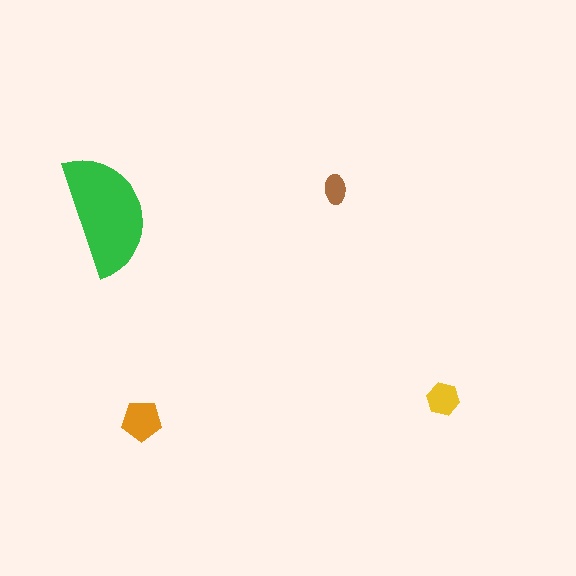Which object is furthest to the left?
The green semicircle is leftmost.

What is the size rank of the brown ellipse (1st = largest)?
4th.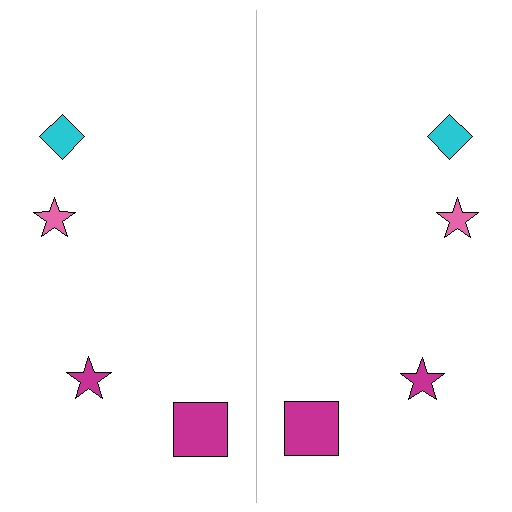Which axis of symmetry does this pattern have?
The pattern has a vertical axis of symmetry running through the center of the image.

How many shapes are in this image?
There are 8 shapes in this image.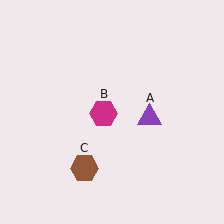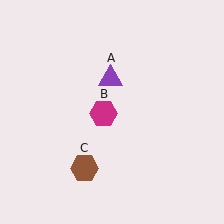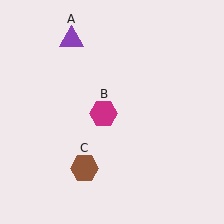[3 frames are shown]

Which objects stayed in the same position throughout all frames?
Magenta hexagon (object B) and brown hexagon (object C) remained stationary.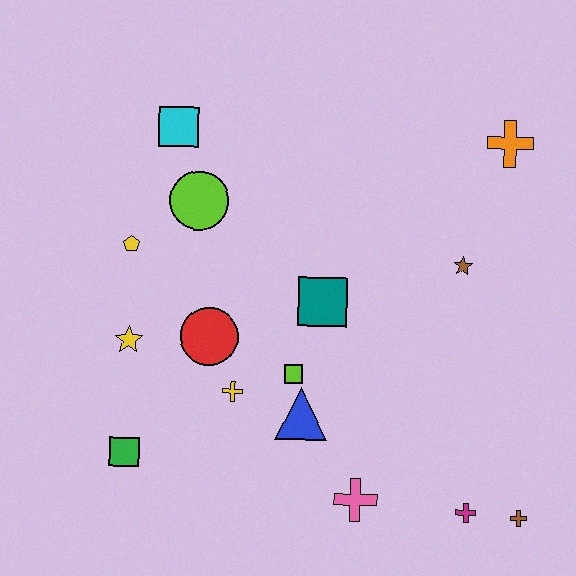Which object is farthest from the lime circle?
The brown cross is farthest from the lime circle.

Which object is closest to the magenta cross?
The brown cross is closest to the magenta cross.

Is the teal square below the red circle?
No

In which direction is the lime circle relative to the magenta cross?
The lime circle is above the magenta cross.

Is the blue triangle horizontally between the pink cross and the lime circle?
Yes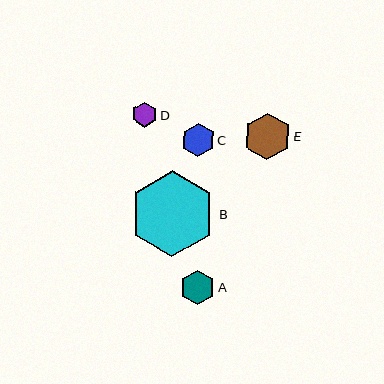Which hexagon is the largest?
Hexagon B is the largest with a size of approximately 86 pixels.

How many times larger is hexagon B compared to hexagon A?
Hexagon B is approximately 2.5 times the size of hexagon A.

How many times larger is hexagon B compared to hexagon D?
Hexagon B is approximately 3.4 times the size of hexagon D.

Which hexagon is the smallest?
Hexagon D is the smallest with a size of approximately 25 pixels.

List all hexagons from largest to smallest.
From largest to smallest: B, E, A, C, D.